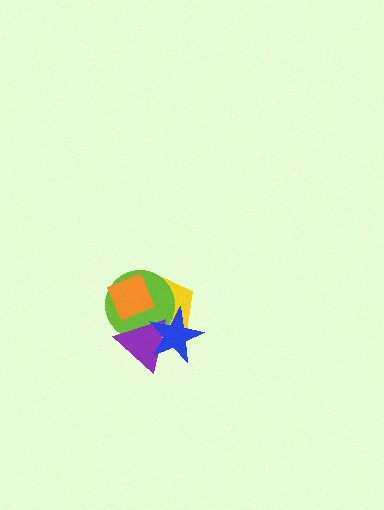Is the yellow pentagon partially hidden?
Yes, it is partially covered by another shape.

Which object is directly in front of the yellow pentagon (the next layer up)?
The lime circle is directly in front of the yellow pentagon.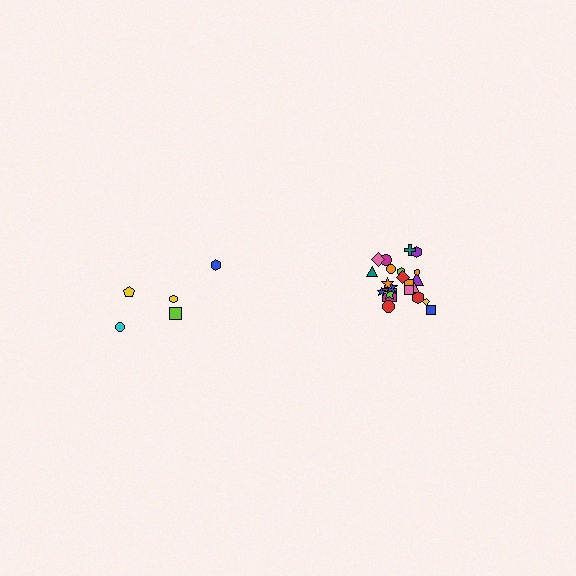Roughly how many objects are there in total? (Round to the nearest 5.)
Roughly 25 objects in total.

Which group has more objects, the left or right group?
The right group.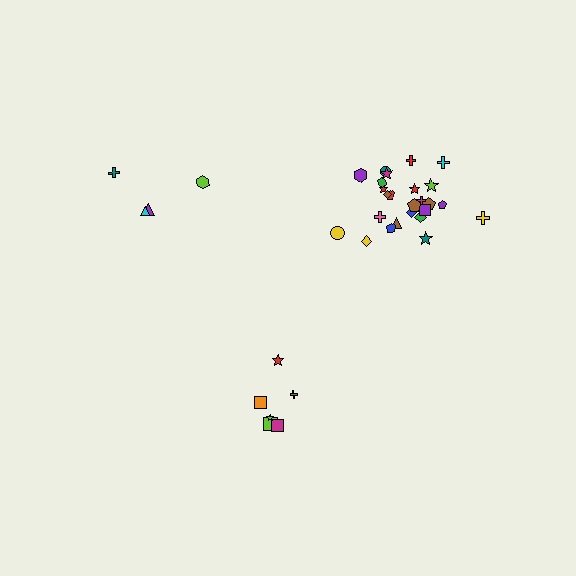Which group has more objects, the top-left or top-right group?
The top-right group.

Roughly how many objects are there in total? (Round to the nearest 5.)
Roughly 35 objects in total.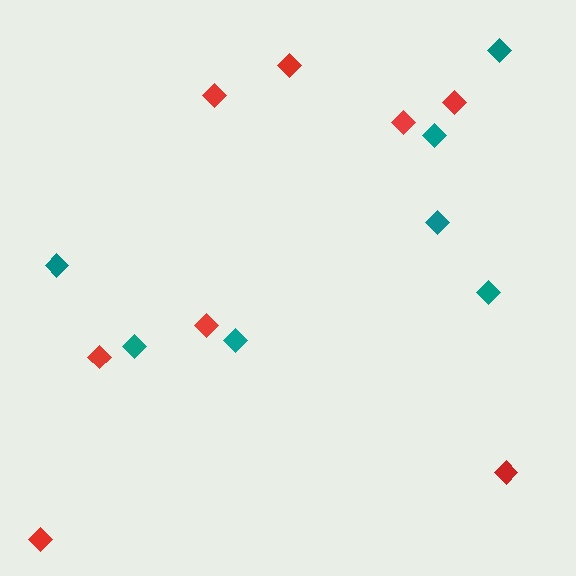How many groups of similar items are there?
There are 2 groups: one group of red diamonds (8) and one group of teal diamonds (7).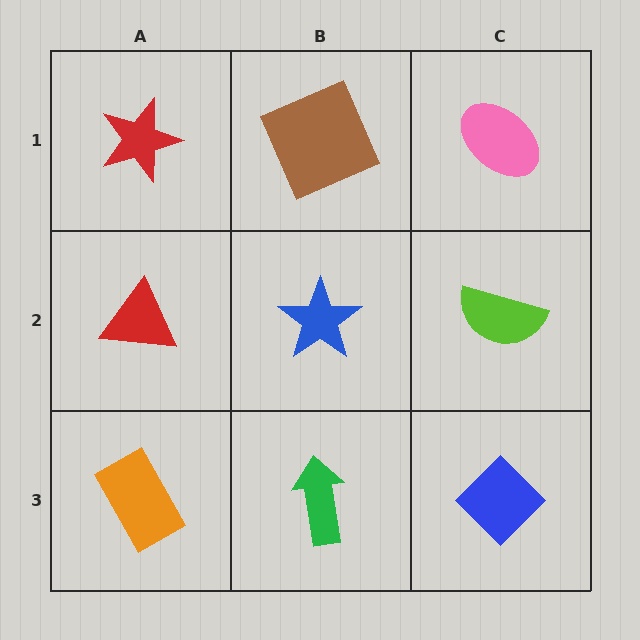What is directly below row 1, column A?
A red triangle.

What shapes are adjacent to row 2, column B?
A brown square (row 1, column B), a green arrow (row 3, column B), a red triangle (row 2, column A), a lime semicircle (row 2, column C).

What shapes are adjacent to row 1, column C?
A lime semicircle (row 2, column C), a brown square (row 1, column B).